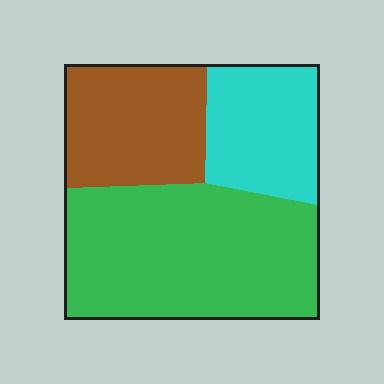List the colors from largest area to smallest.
From largest to smallest: green, brown, cyan.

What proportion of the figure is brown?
Brown covers around 25% of the figure.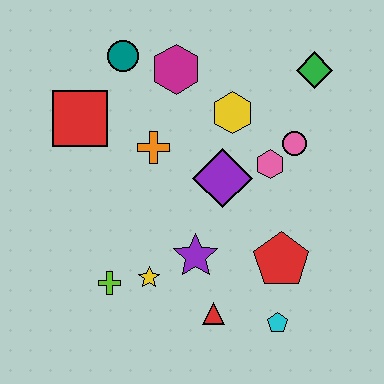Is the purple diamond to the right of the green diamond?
No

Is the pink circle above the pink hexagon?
Yes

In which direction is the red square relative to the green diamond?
The red square is to the left of the green diamond.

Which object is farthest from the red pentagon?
The teal circle is farthest from the red pentagon.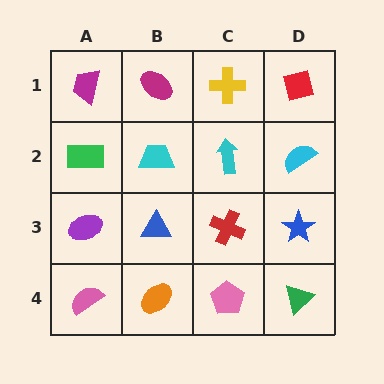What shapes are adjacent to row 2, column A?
A magenta trapezoid (row 1, column A), a purple ellipse (row 3, column A), a cyan trapezoid (row 2, column B).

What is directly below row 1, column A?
A green rectangle.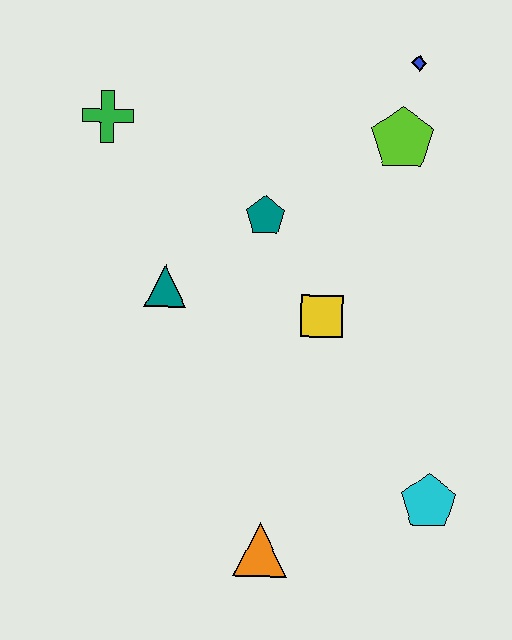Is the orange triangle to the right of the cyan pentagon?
No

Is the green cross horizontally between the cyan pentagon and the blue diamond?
No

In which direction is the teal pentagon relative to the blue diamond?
The teal pentagon is below the blue diamond.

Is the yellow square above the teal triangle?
No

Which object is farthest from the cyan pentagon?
The green cross is farthest from the cyan pentagon.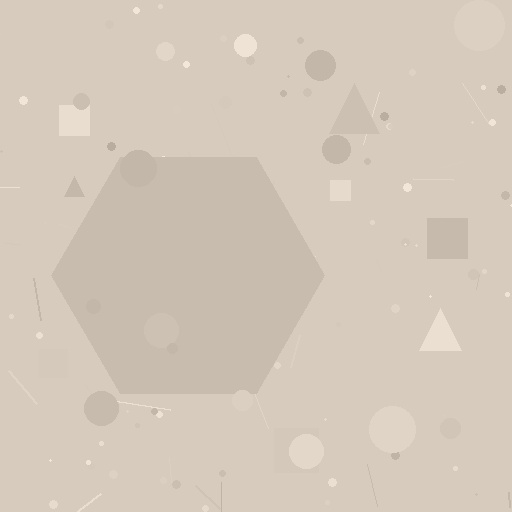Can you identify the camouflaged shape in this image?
The camouflaged shape is a hexagon.